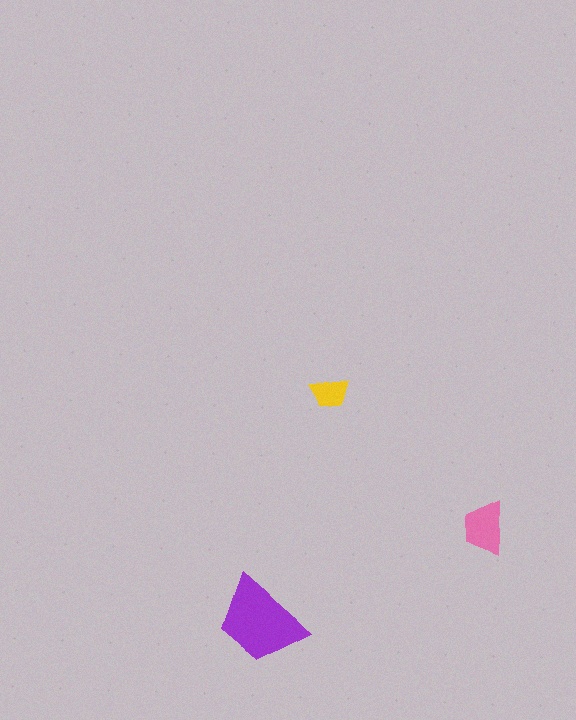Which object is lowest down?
The purple trapezoid is bottommost.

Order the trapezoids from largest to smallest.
the purple one, the pink one, the yellow one.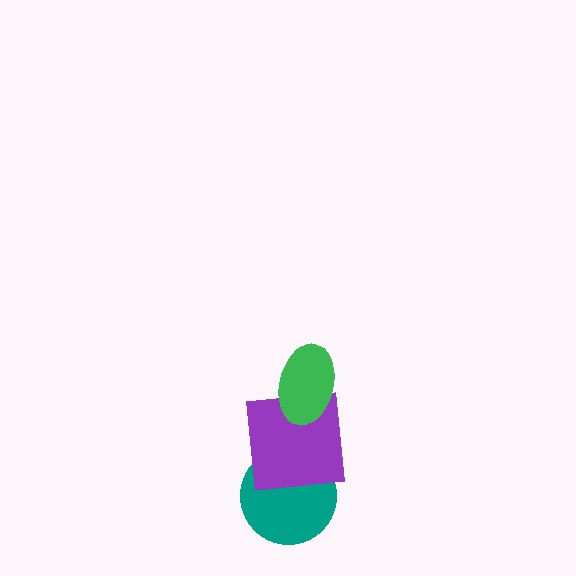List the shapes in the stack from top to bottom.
From top to bottom: the green ellipse, the purple square, the teal circle.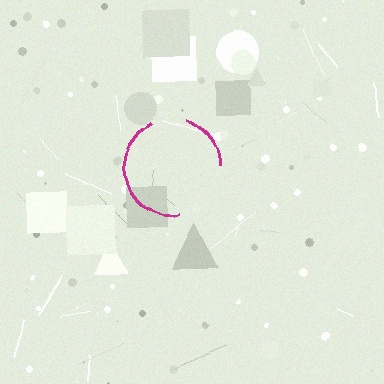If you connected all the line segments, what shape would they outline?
They would outline a circle.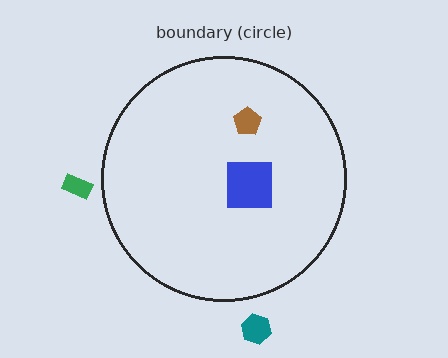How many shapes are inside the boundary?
2 inside, 2 outside.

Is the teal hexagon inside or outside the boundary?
Outside.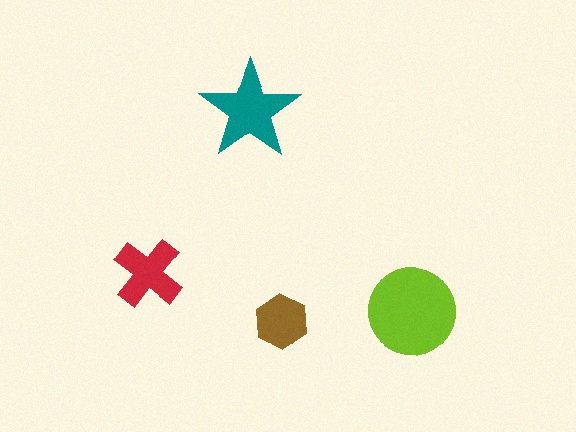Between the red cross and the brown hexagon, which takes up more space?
The red cross.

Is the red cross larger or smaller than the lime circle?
Smaller.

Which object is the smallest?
The brown hexagon.